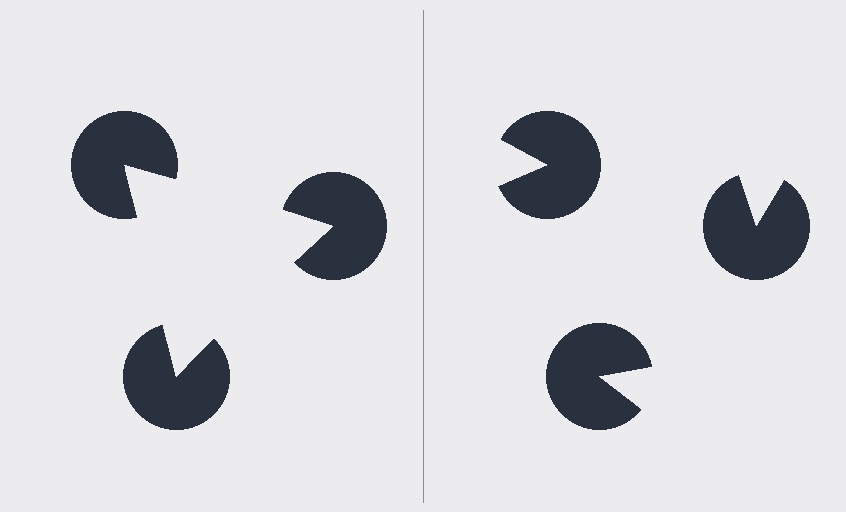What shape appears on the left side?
An illusory triangle.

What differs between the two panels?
The pac-man discs are positioned identically on both sides; only the wedge orientations differ. On the left they align to a triangle; on the right they are misaligned.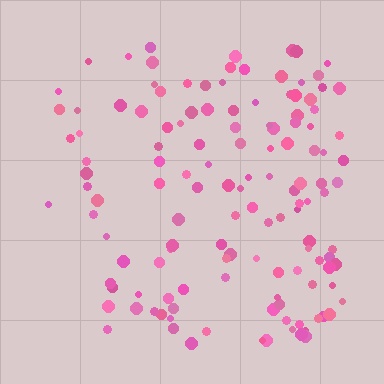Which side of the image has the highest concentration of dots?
The right.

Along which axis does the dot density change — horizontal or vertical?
Horizontal.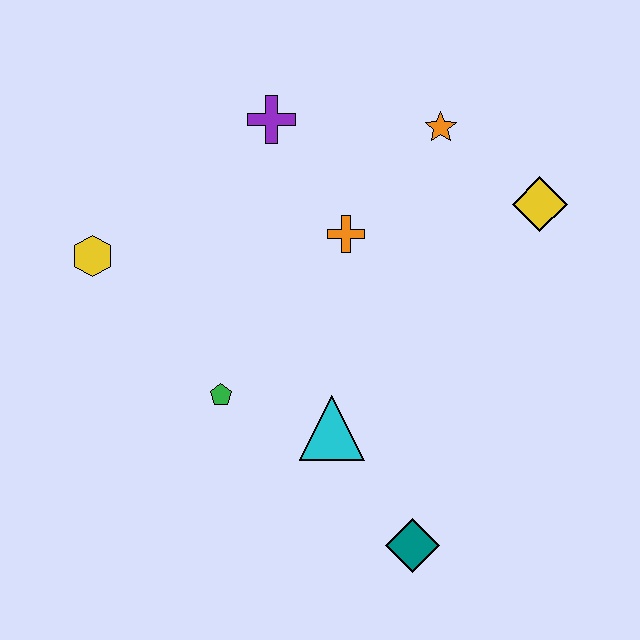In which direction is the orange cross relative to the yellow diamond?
The orange cross is to the left of the yellow diamond.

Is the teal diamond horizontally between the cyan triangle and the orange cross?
No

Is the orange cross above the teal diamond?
Yes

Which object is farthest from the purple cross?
The teal diamond is farthest from the purple cross.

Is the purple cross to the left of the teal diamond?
Yes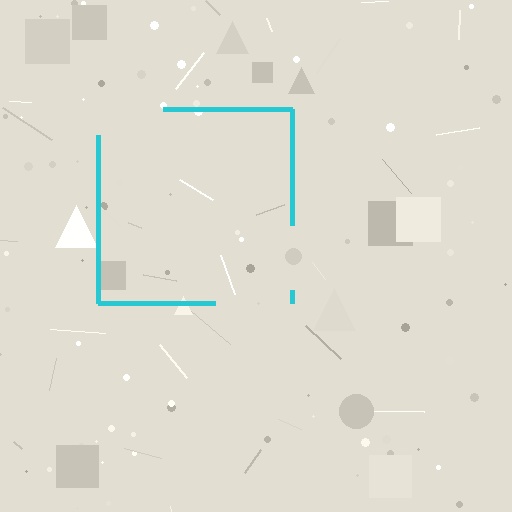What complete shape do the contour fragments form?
The contour fragments form a square.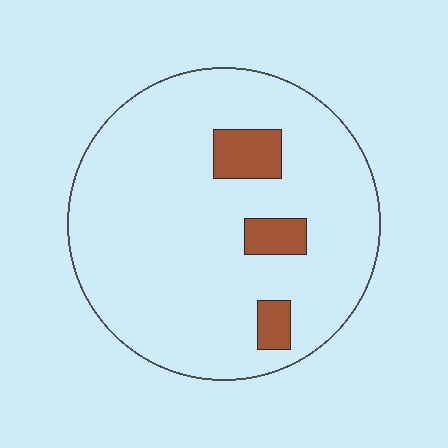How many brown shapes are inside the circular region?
3.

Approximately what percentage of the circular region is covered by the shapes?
Approximately 10%.